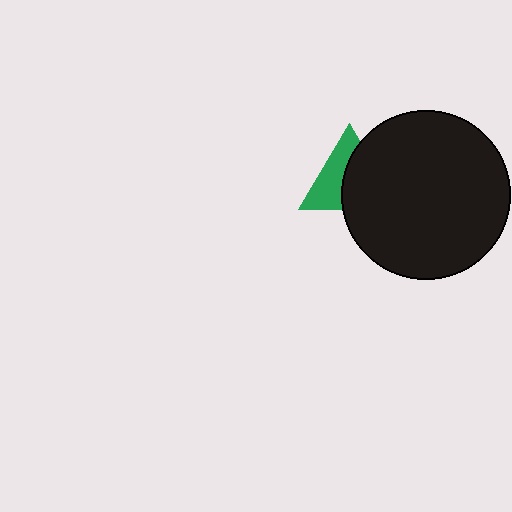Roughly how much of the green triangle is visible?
About half of it is visible (roughly 47%).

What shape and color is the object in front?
The object in front is a black circle.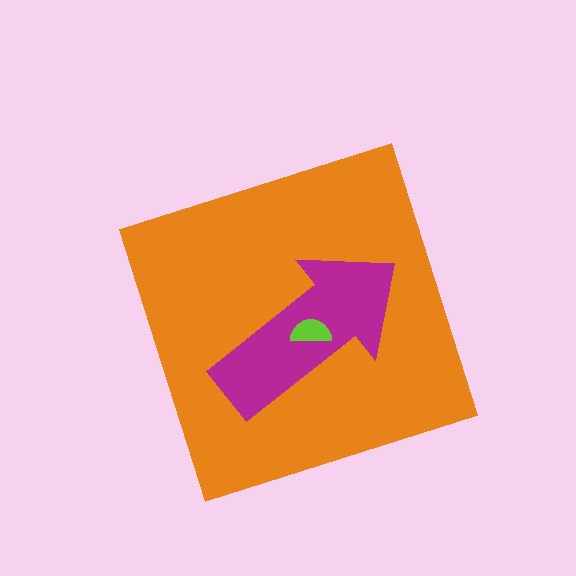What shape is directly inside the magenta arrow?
The lime semicircle.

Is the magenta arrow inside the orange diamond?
Yes.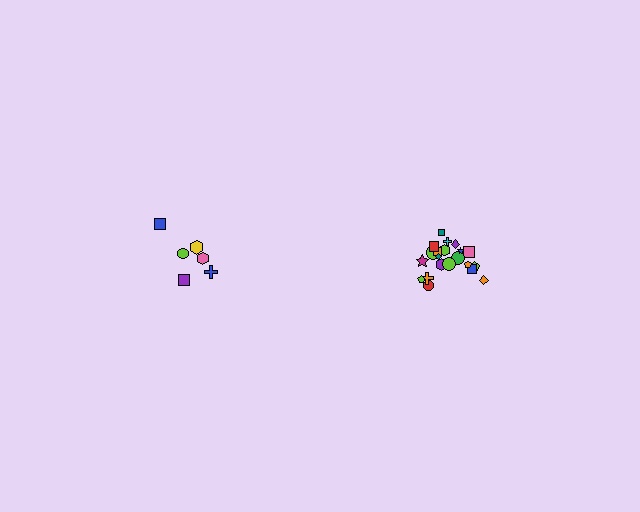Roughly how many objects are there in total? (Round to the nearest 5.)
Roughly 30 objects in total.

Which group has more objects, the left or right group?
The right group.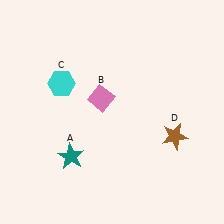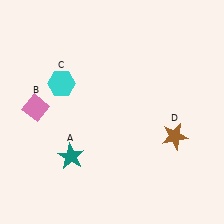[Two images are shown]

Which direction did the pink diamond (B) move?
The pink diamond (B) moved left.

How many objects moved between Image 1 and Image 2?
1 object moved between the two images.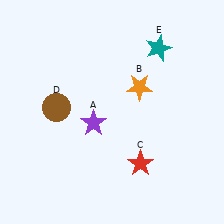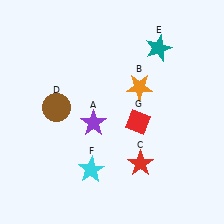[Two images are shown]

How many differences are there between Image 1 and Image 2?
There are 2 differences between the two images.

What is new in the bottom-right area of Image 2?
A red diamond (G) was added in the bottom-right area of Image 2.